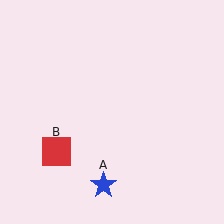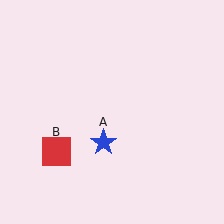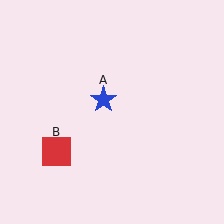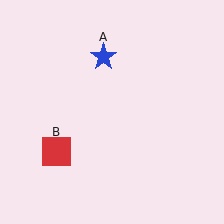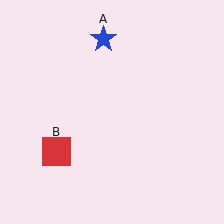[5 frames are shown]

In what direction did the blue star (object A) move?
The blue star (object A) moved up.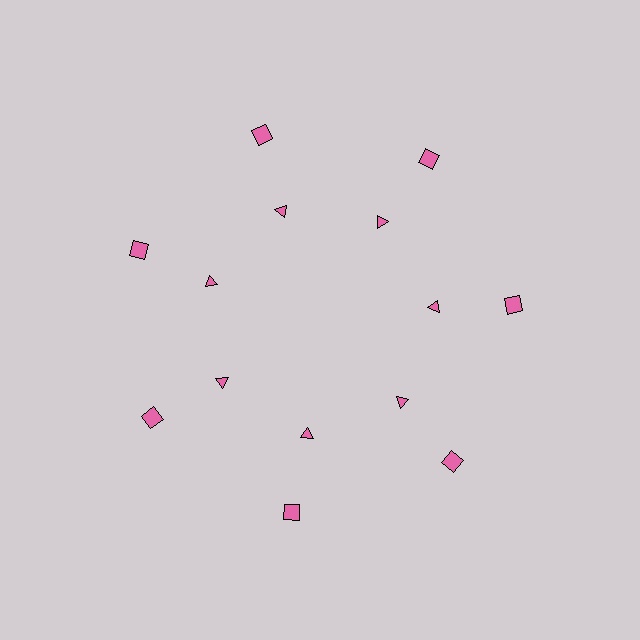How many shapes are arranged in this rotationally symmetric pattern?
There are 14 shapes, arranged in 7 groups of 2.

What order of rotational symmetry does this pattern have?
This pattern has 7-fold rotational symmetry.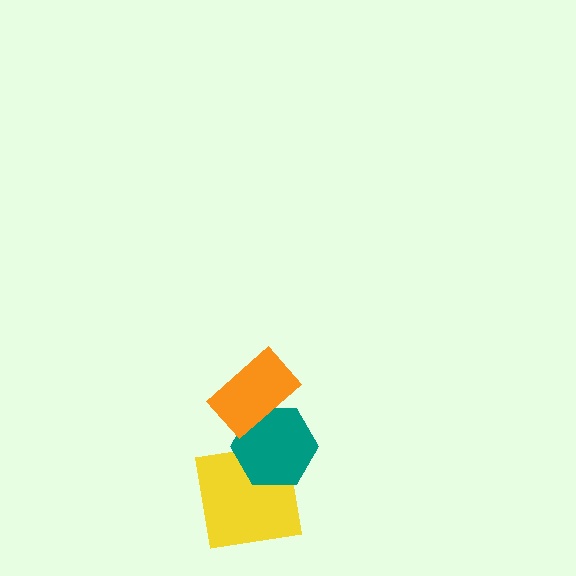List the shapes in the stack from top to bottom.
From top to bottom: the orange rectangle, the teal hexagon, the yellow square.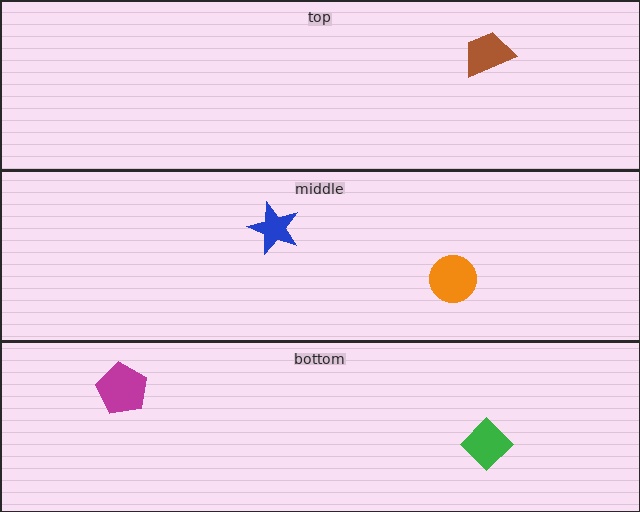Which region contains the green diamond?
The bottom region.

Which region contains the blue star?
The middle region.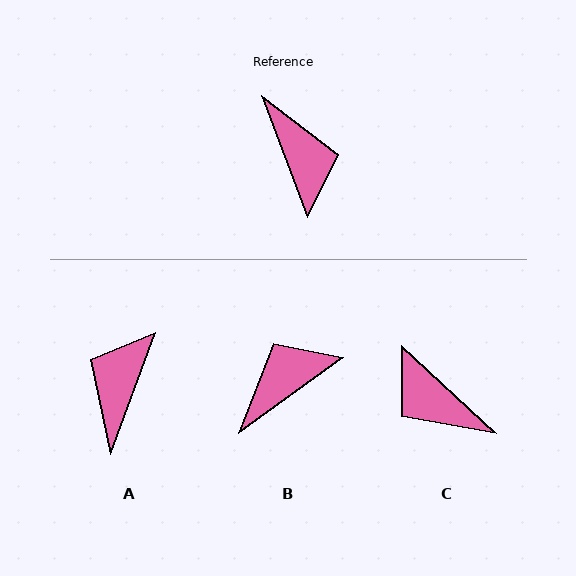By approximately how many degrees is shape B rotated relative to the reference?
Approximately 106 degrees counter-clockwise.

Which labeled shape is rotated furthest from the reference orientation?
C, about 153 degrees away.